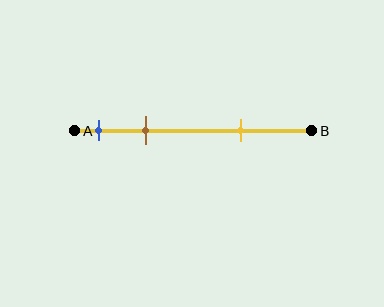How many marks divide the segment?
There are 3 marks dividing the segment.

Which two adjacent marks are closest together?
The blue and brown marks are the closest adjacent pair.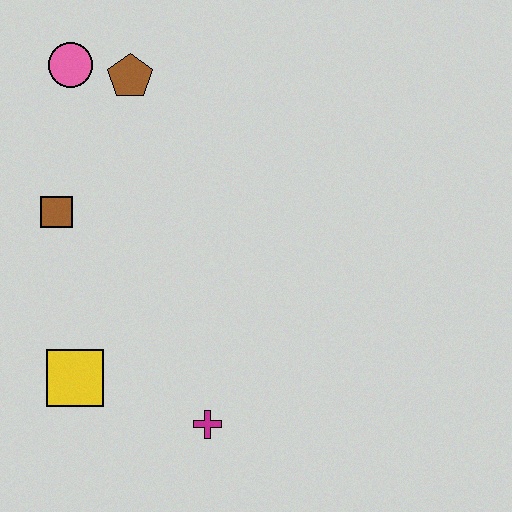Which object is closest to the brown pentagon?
The pink circle is closest to the brown pentagon.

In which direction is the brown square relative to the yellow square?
The brown square is above the yellow square.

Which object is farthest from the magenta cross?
The pink circle is farthest from the magenta cross.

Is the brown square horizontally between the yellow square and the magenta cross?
No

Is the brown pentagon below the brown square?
No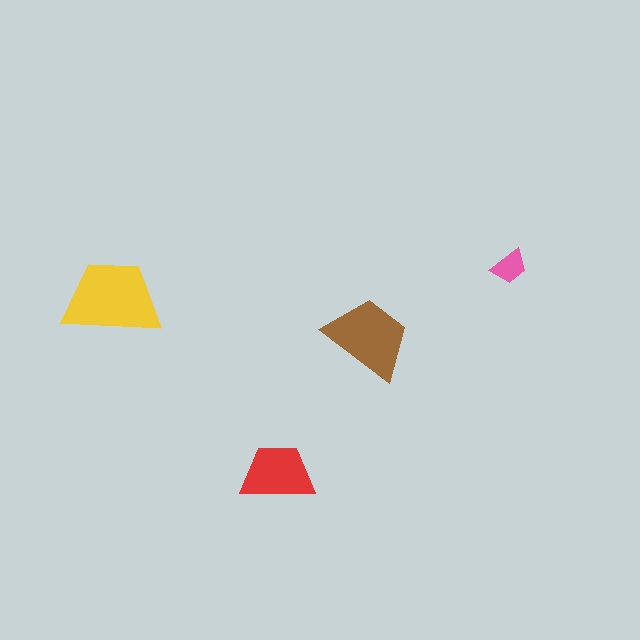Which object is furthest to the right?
The pink trapezoid is rightmost.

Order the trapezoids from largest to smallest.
the yellow one, the brown one, the red one, the pink one.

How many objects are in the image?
There are 4 objects in the image.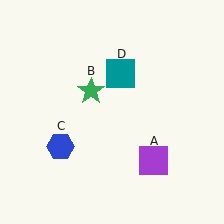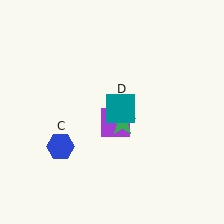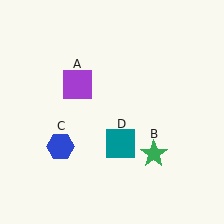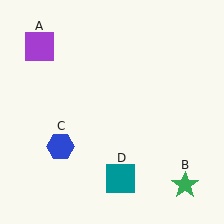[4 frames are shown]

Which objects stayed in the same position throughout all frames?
Blue hexagon (object C) remained stationary.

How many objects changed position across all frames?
3 objects changed position: purple square (object A), green star (object B), teal square (object D).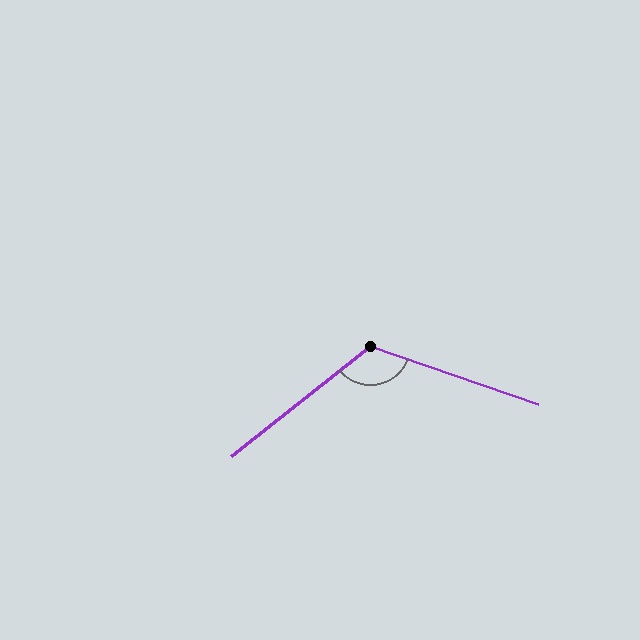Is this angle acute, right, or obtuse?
It is obtuse.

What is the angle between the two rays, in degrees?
Approximately 123 degrees.